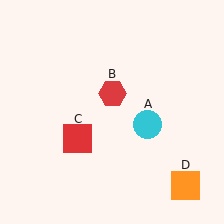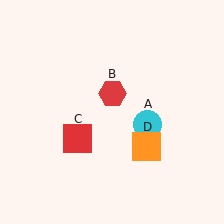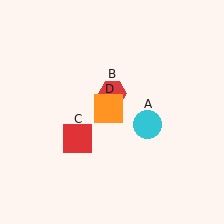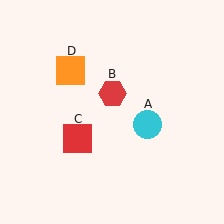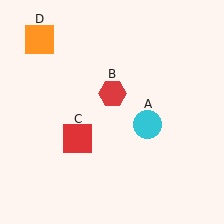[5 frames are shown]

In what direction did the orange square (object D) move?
The orange square (object D) moved up and to the left.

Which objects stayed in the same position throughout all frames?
Cyan circle (object A) and red hexagon (object B) and red square (object C) remained stationary.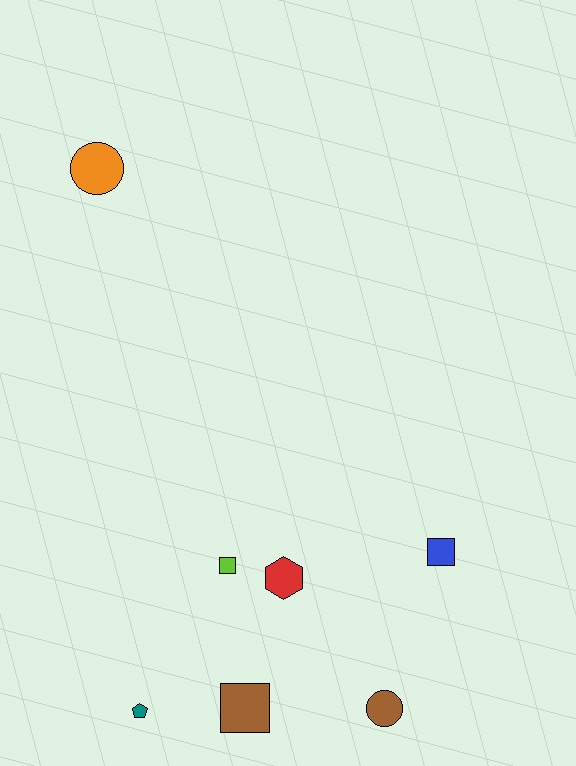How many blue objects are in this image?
There is 1 blue object.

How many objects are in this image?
There are 7 objects.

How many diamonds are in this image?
There are no diamonds.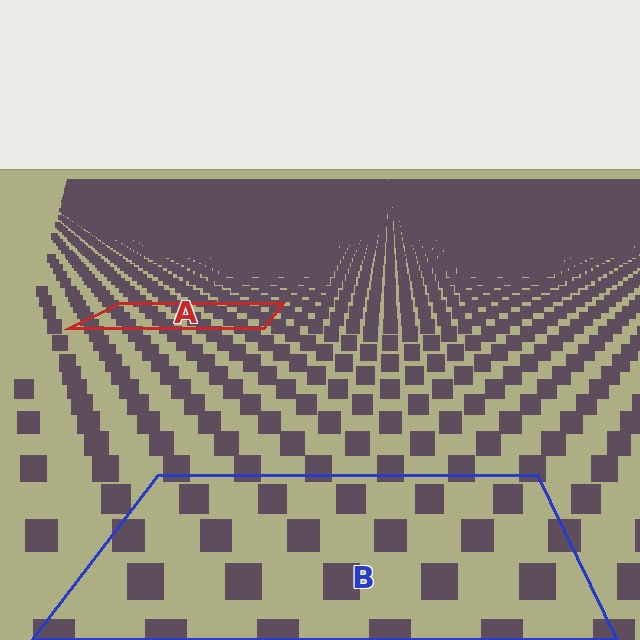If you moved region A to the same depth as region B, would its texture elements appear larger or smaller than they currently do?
They would appear larger. At a closer depth, the same texture elements are projected at a bigger on-screen size.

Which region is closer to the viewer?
Region B is closer. The texture elements there are larger and more spread out.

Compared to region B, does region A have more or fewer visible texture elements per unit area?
Region A has more texture elements per unit area — they are packed more densely because it is farther away.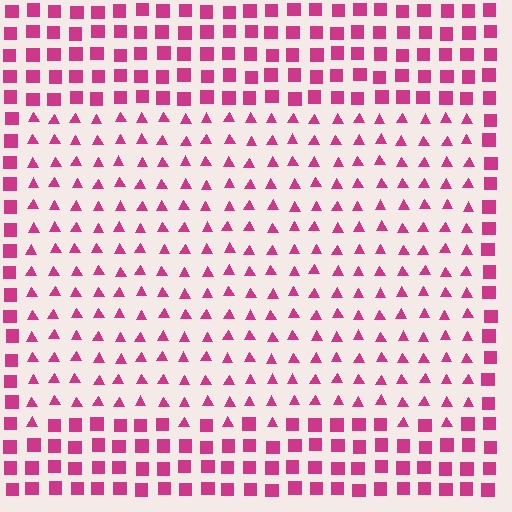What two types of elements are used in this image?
The image uses triangles inside the rectangle region and squares outside it.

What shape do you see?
I see a rectangle.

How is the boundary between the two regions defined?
The boundary is defined by a change in element shape: triangles inside vs. squares outside. All elements share the same color and spacing.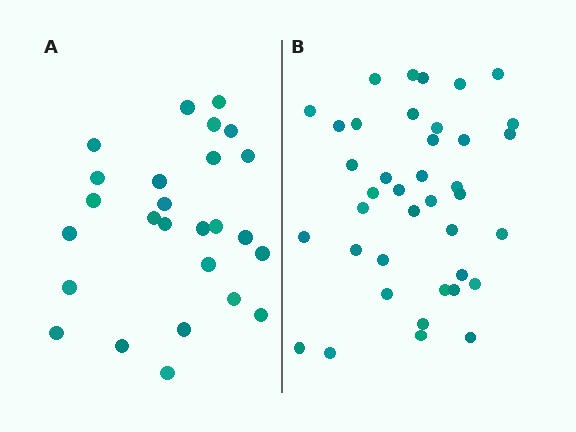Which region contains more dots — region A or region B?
Region B (the right region) has more dots.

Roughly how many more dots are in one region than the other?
Region B has approximately 15 more dots than region A.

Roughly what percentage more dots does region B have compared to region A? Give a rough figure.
About 50% more.